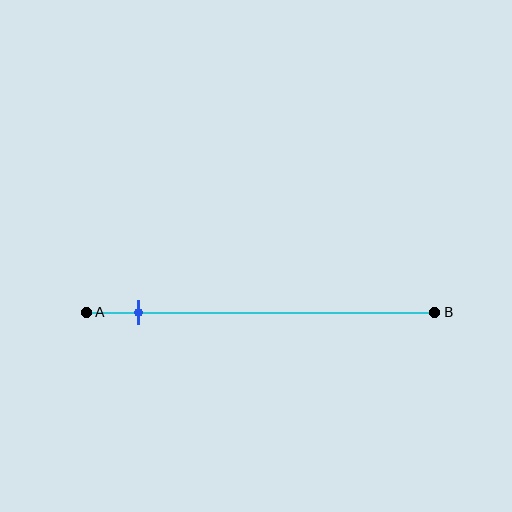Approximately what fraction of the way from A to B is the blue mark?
The blue mark is approximately 15% of the way from A to B.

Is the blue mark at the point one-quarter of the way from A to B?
No, the mark is at about 15% from A, not at the 25% one-quarter point.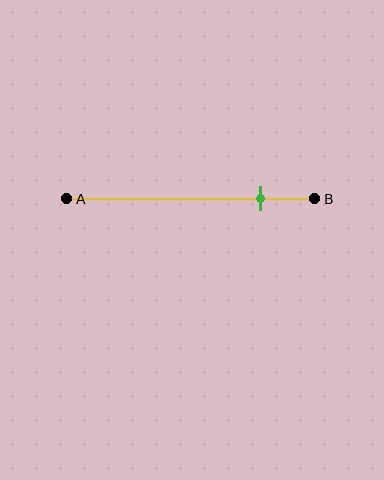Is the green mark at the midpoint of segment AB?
No, the mark is at about 80% from A, not at the 50% midpoint.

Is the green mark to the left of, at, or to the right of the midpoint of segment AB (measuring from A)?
The green mark is to the right of the midpoint of segment AB.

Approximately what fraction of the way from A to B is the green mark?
The green mark is approximately 80% of the way from A to B.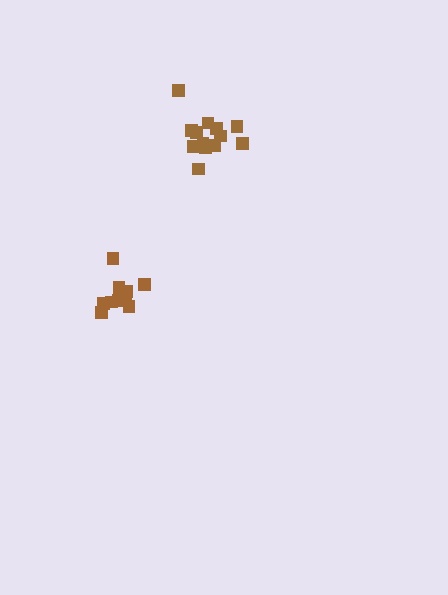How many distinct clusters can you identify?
There are 2 distinct clusters.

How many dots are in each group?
Group 1: 13 dots, Group 2: 11 dots (24 total).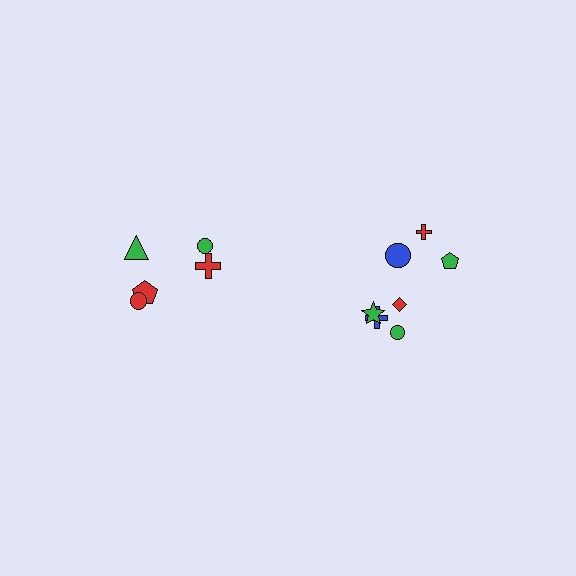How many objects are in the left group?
There are 5 objects.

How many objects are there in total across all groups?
There are 12 objects.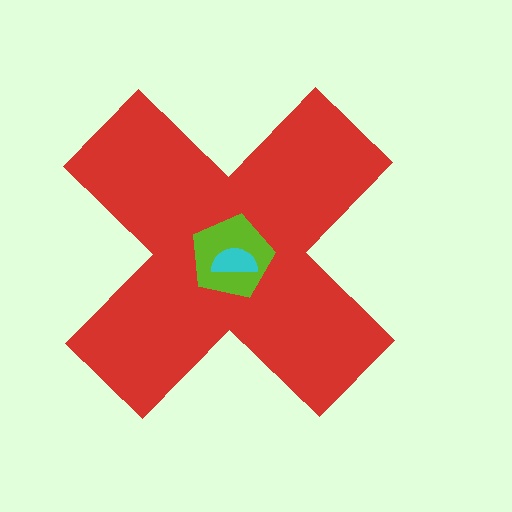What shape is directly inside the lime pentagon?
The cyan semicircle.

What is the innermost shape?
The cyan semicircle.